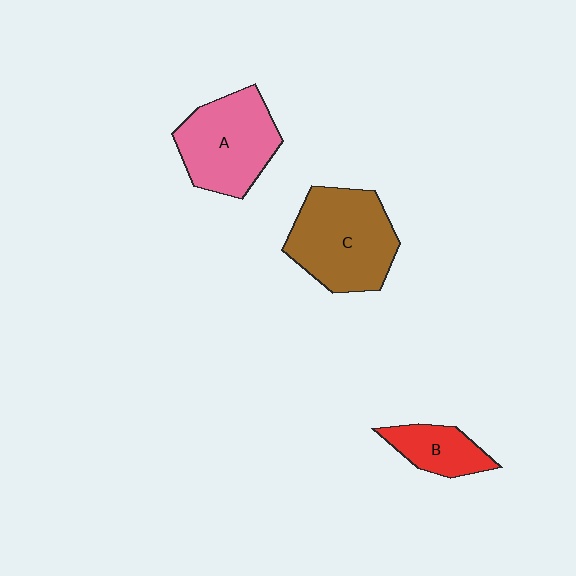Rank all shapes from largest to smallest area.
From largest to smallest: C (brown), A (pink), B (red).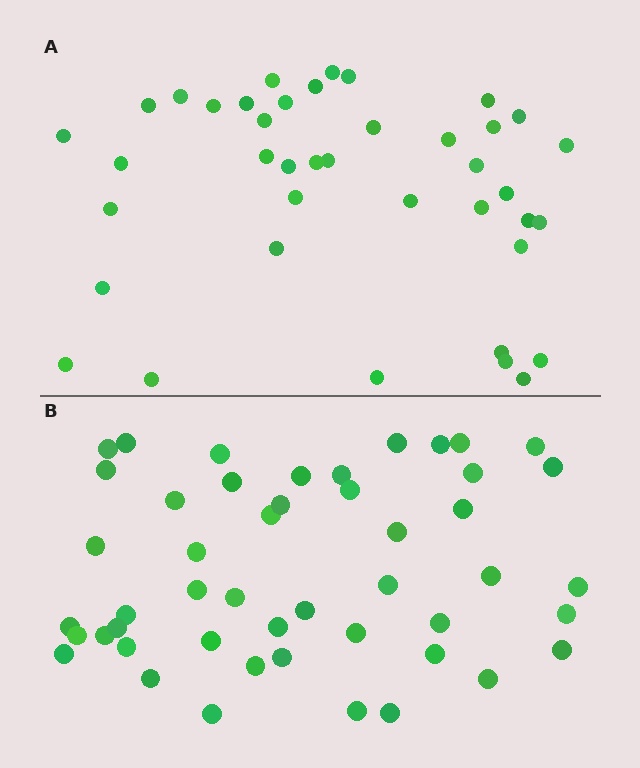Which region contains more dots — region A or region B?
Region B (the bottom region) has more dots.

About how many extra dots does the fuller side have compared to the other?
Region B has roughly 8 or so more dots than region A.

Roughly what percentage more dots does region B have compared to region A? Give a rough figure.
About 20% more.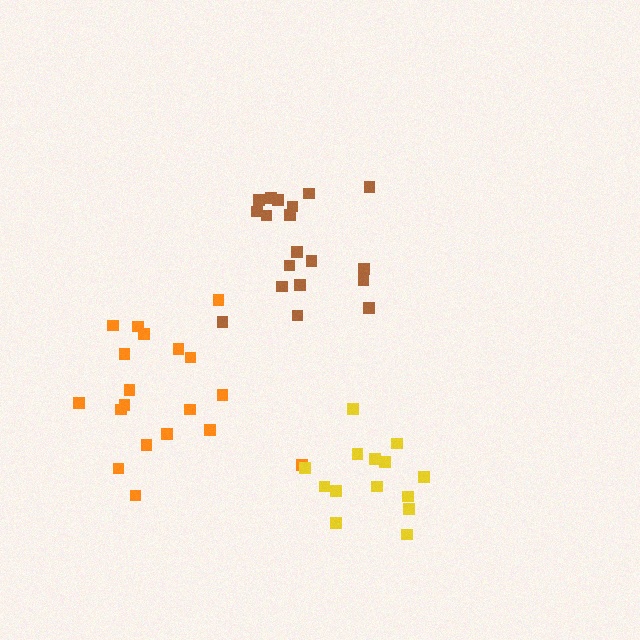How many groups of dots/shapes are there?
There are 3 groups.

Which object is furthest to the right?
The yellow cluster is rightmost.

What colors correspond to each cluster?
The clusters are colored: brown, orange, yellow.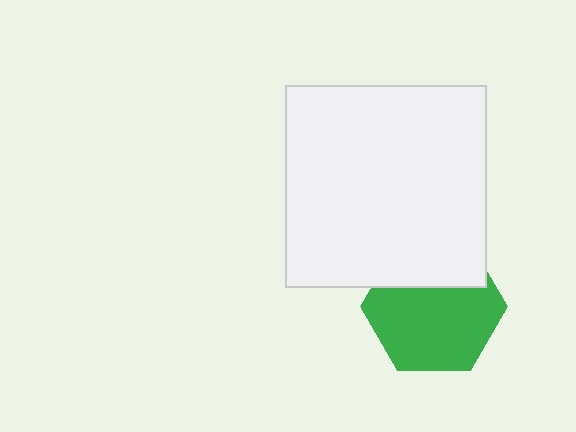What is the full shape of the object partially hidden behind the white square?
The partially hidden object is a green hexagon.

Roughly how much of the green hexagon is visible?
Most of it is visible (roughly 69%).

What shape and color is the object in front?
The object in front is a white square.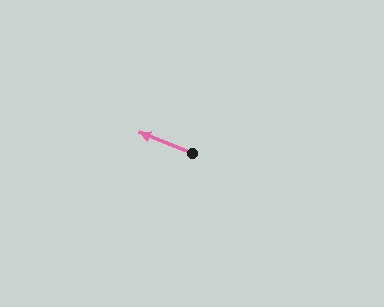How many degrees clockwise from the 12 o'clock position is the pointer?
Approximately 292 degrees.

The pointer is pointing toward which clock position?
Roughly 10 o'clock.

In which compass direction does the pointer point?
West.